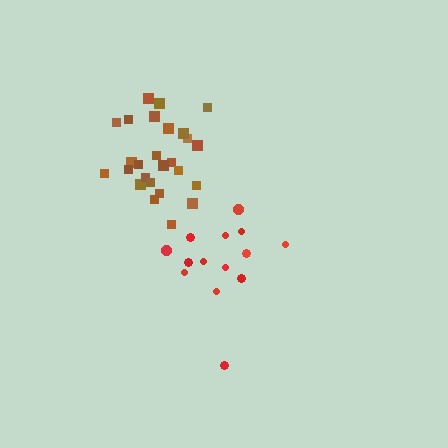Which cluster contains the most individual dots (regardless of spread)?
Brown (26).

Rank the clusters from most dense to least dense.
brown, red.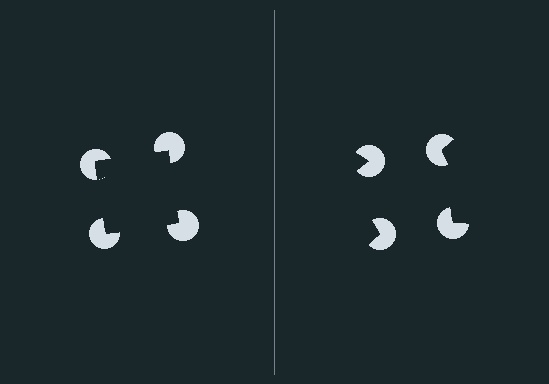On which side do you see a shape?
An illusory square appears on the left side. On the right side the wedge cuts are rotated, so no coherent shape forms.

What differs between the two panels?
The pac-man discs are positioned identically on both sides; only the wedge orientations differ. On the left they align to a square; on the right they are misaligned.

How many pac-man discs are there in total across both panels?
8 — 4 on each side.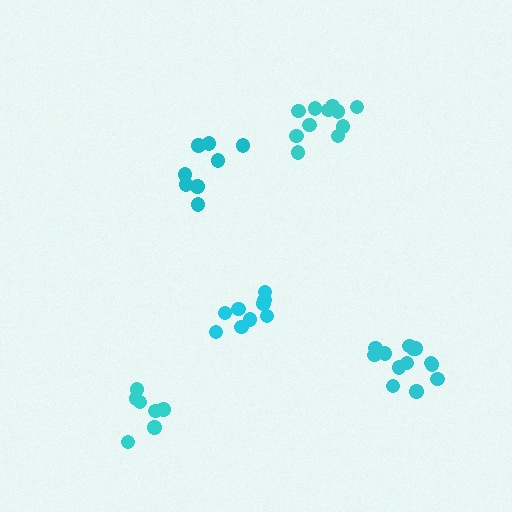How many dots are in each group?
Group 1: 7 dots, Group 2: 8 dots, Group 3: 9 dots, Group 4: 13 dots, Group 5: 11 dots (48 total).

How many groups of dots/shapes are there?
There are 5 groups.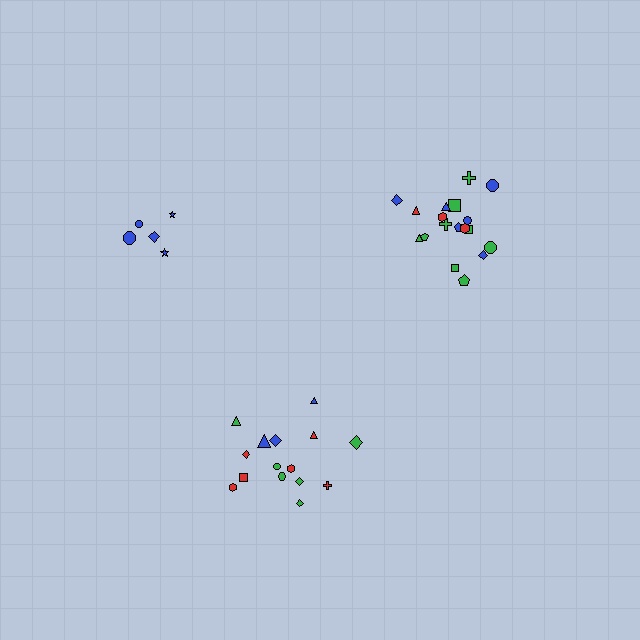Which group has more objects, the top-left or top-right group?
The top-right group.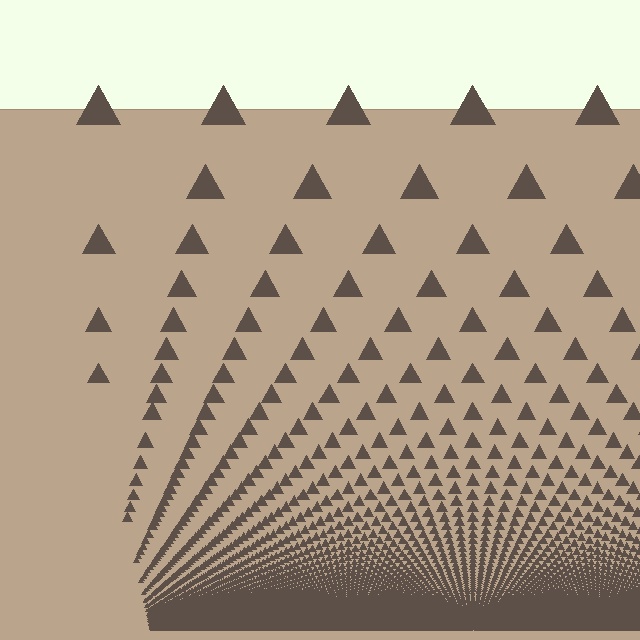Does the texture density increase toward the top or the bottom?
Density increases toward the bottom.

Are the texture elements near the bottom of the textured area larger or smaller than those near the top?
Smaller. The gradient is inverted — elements near the bottom are smaller and denser.